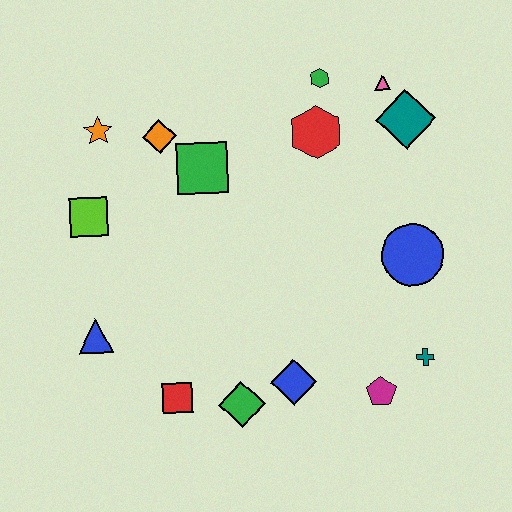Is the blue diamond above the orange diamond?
No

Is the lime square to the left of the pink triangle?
Yes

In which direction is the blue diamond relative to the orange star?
The blue diamond is below the orange star.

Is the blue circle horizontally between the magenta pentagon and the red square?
No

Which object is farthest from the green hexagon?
The red square is farthest from the green hexagon.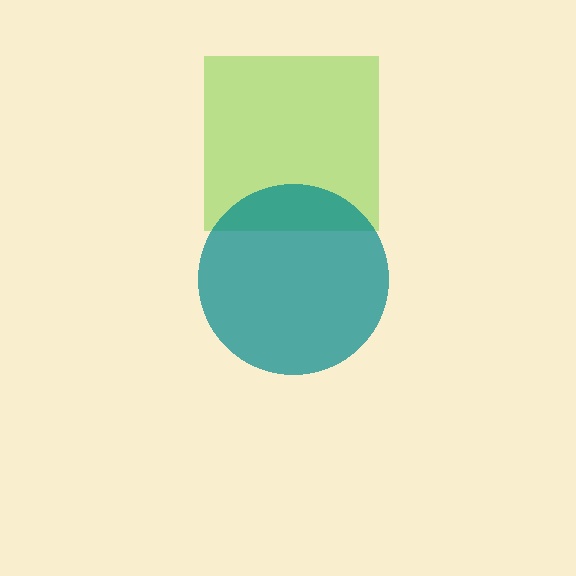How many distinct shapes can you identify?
There are 2 distinct shapes: a lime square, a teal circle.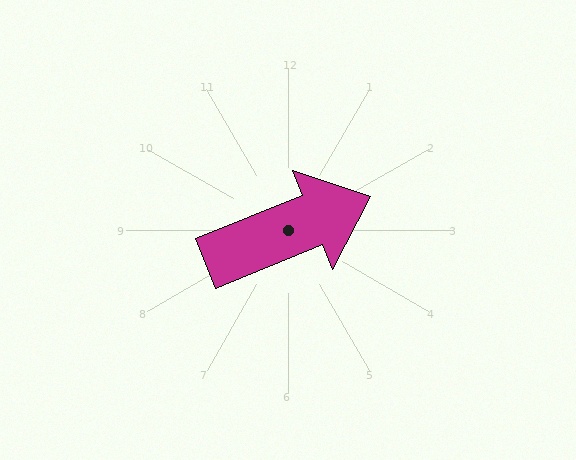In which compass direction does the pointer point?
East.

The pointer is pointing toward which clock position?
Roughly 2 o'clock.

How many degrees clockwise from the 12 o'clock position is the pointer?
Approximately 68 degrees.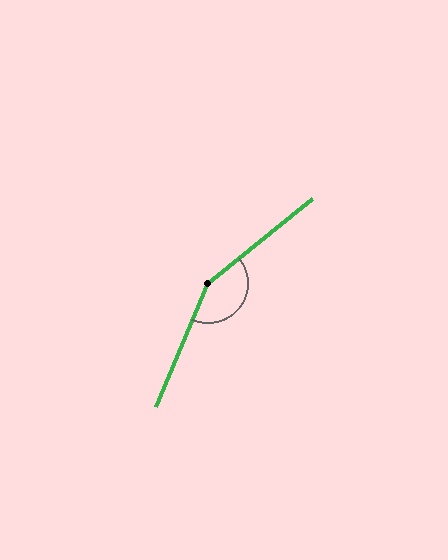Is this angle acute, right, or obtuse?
It is obtuse.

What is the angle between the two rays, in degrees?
Approximately 152 degrees.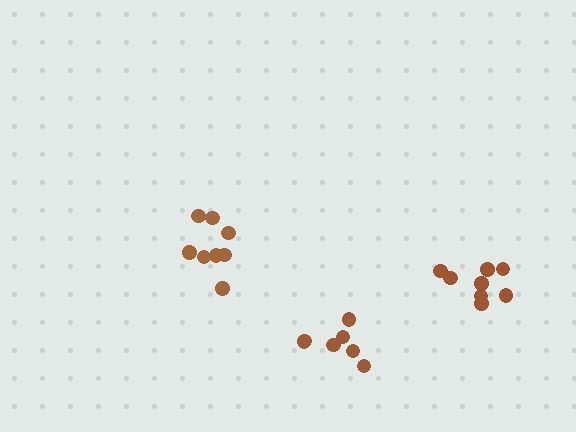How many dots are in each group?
Group 1: 7 dots, Group 2: 8 dots, Group 3: 8 dots (23 total).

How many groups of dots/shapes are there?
There are 3 groups.